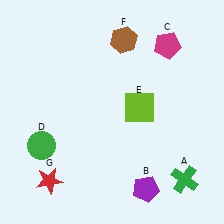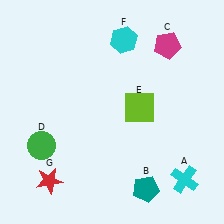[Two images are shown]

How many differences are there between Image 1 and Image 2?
There are 3 differences between the two images.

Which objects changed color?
A changed from green to cyan. B changed from purple to teal. F changed from brown to cyan.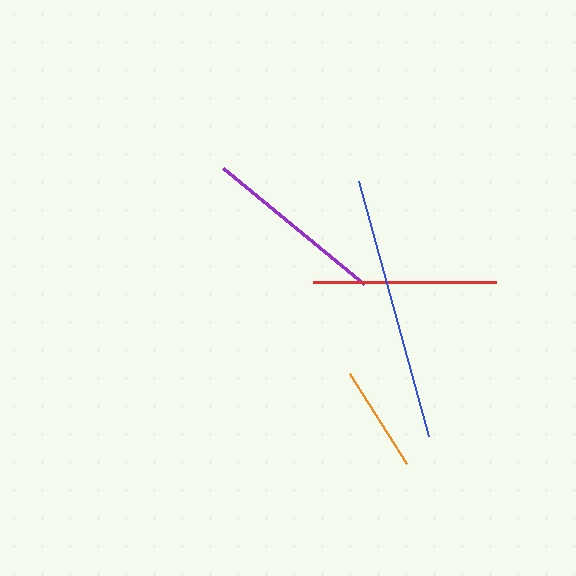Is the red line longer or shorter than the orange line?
The red line is longer than the orange line.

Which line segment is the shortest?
The orange line is the shortest at approximately 107 pixels.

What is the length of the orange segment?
The orange segment is approximately 107 pixels long.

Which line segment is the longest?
The blue line is the longest at approximately 264 pixels.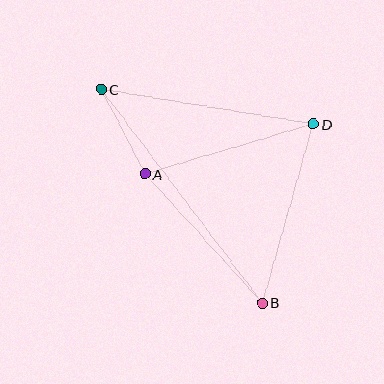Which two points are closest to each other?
Points A and C are closest to each other.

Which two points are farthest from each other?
Points B and C are farthest from each other.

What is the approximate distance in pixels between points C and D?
The distance between C and D is approximately 215 pixels.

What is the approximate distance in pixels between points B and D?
The distance between B and D is approximately 186 pixels.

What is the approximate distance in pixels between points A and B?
The distance between A and B is approximately 174 pixels.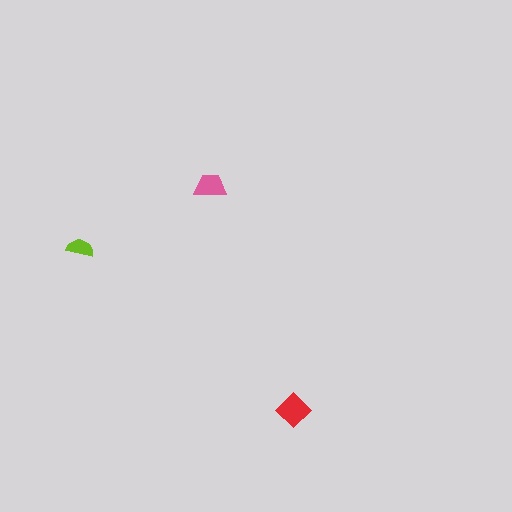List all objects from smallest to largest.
The lime semicircle, the pink trapezoid, the red diamond.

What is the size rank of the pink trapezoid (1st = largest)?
2nd.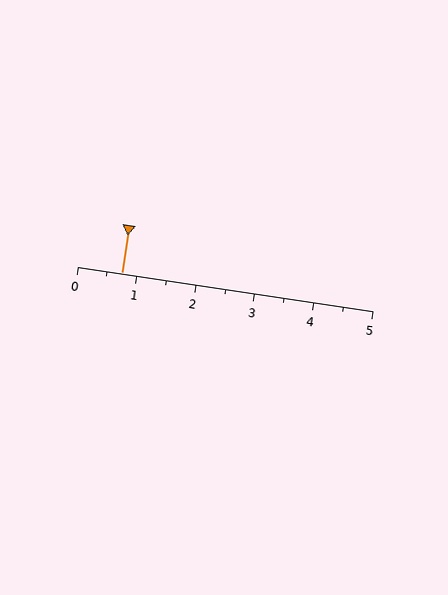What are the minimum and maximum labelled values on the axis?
The axis runs from 0 to 5.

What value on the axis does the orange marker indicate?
The marker indicates approximately 0.8.